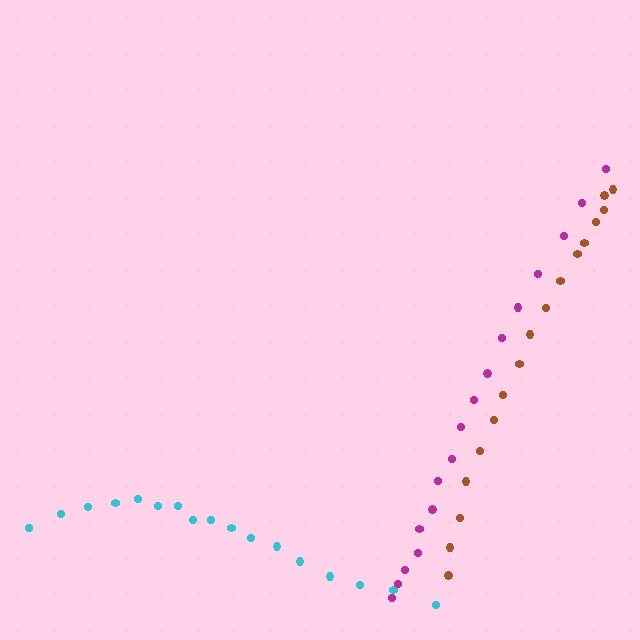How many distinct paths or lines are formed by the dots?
There are 3 distinct paths.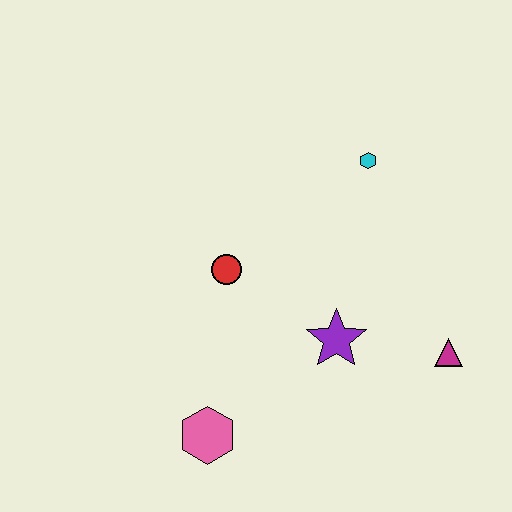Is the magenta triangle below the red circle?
Yes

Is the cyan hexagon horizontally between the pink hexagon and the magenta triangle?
Yes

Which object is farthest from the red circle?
The magenta triangle is farthest from the red circle.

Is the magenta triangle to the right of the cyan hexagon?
Yes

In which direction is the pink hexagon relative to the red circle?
The pink hexagon is below the red circle.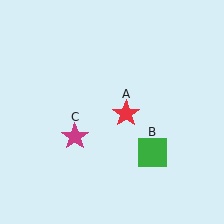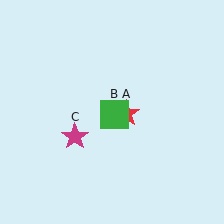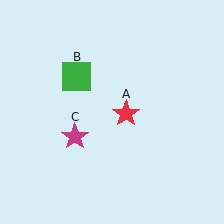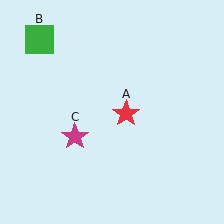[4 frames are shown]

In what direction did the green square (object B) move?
The green square (object B) moved up and to the left.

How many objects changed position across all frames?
1 object changed position: green square (object B).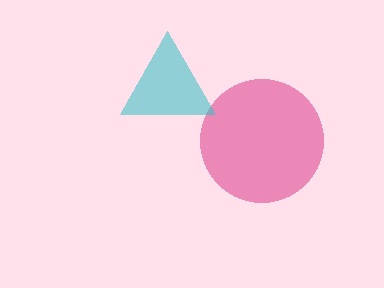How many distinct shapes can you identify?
There are 2 distinct shapes: a pink circle, a cyan triangle.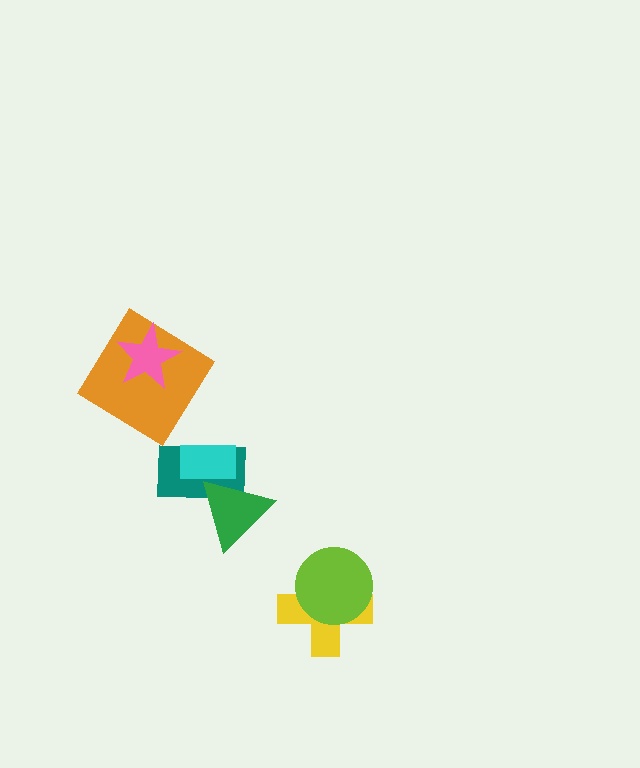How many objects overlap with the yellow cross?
1 object overlaps with the yellow cross.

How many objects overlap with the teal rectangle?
2 objects overlap with the teal rectangle.